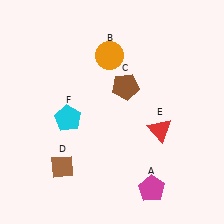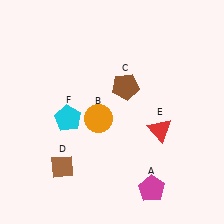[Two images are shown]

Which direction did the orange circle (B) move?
The orange circle (B) moved down.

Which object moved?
The orange circle (B) moved down.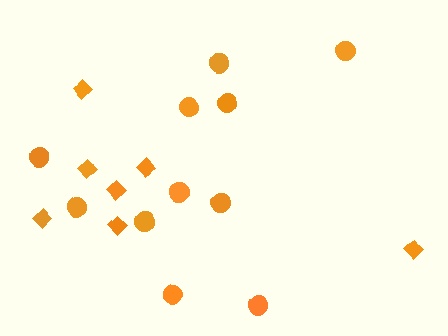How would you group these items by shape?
There are 2 groups: one group of diamonds (7) and one group of circles (11).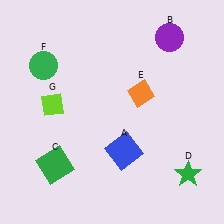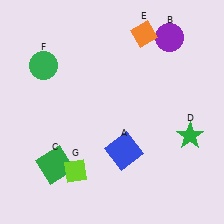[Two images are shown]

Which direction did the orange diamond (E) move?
The orange diamond (E) moved up.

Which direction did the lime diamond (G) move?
The lime diamond (G) moved down.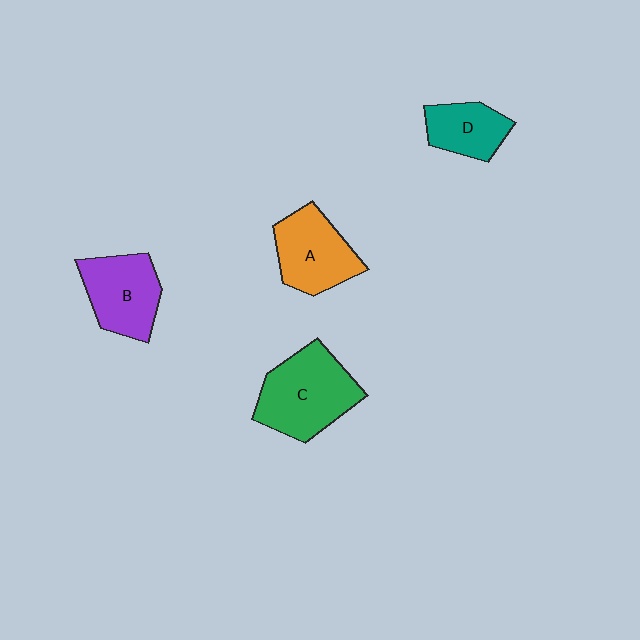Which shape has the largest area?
Shape C (green).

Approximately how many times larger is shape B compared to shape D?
Approximately 1.4 times.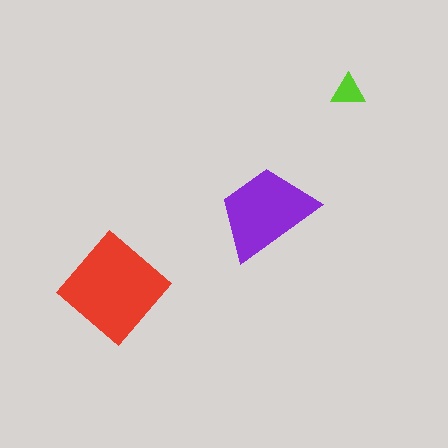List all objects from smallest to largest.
The lime triangle, the purple trapezoid, the red diamond.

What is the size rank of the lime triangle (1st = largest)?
3rd.